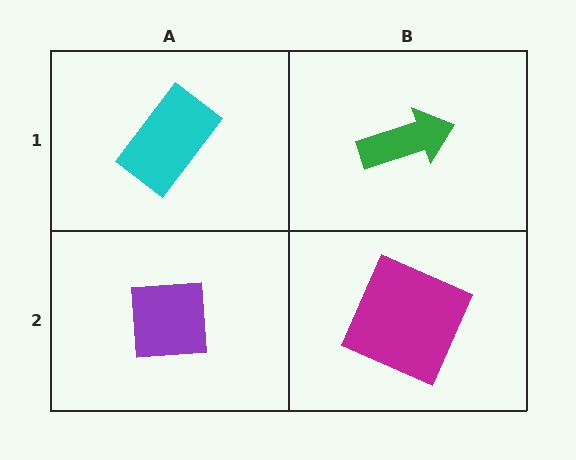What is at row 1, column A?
A cyan rectangle.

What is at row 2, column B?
A magenta square.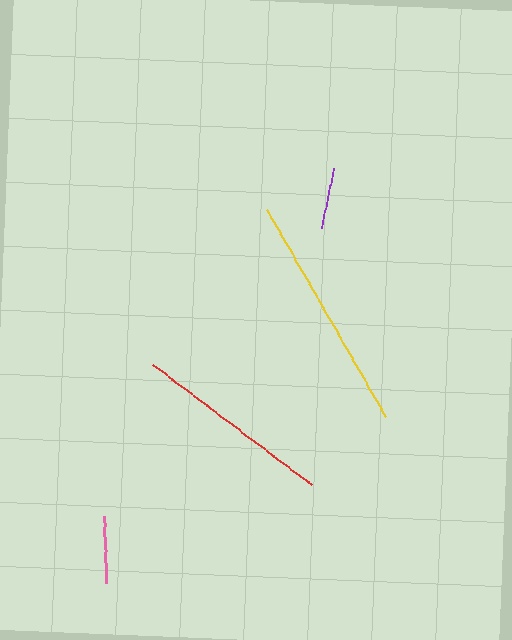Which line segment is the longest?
The yellow line is the longest at approximately 239 pixels.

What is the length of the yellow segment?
The yellow segment is approximately 239 pixels long.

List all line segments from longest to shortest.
From longest to shortest: yellow, red, pink, purple.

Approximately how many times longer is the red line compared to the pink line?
The red line is approximately 3.0 times the length of the pink line.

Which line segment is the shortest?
The purple line is the shortest at approximately 61 pixels.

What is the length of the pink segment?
The pink segment is approximately 68 pixels long.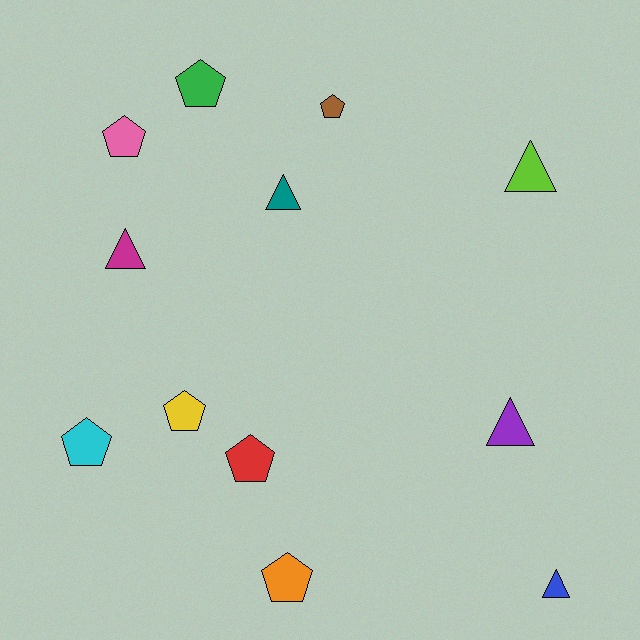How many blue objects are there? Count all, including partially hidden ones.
There is 1 blue object.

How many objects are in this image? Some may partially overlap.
There are 12 objects.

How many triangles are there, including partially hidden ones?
There are 5 triangles.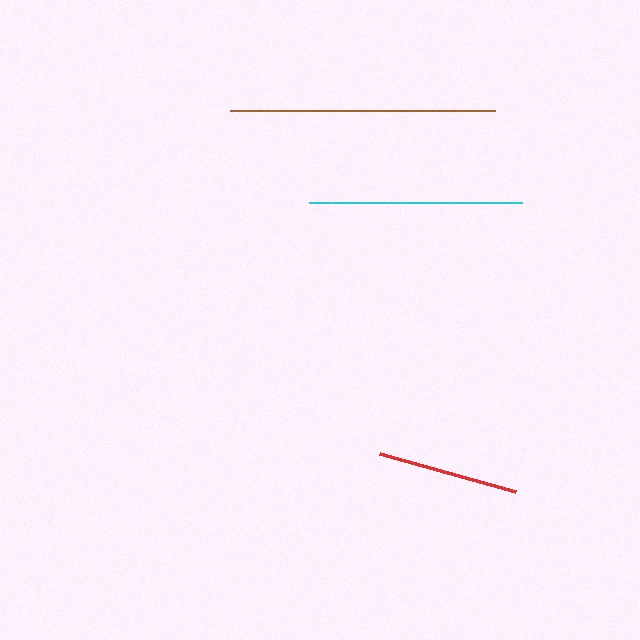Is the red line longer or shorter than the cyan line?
The cyan line is longer than the red line.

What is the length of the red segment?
The red segment is approximately 141 pixels long.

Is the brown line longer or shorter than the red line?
The brown line is longer than the red line.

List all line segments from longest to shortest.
From longest to shortest: brown, cyan, red.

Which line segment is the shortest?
The red line is the shortest at approximately 141 pixels.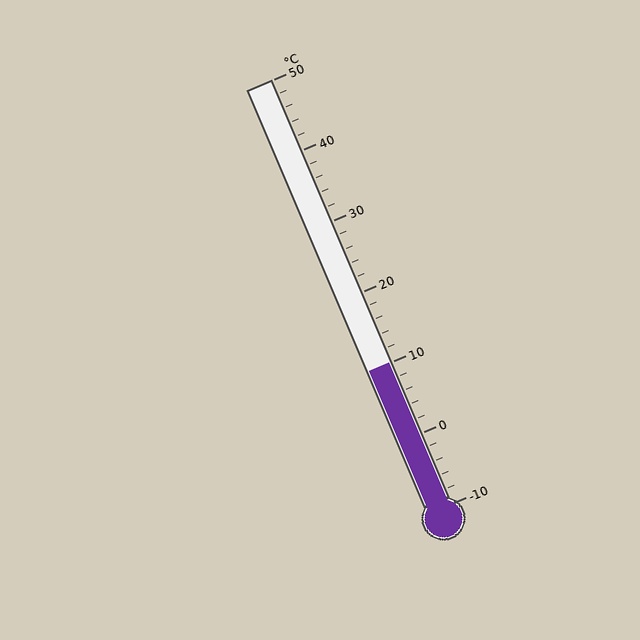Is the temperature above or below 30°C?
The temperature is below 30°C.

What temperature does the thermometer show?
The thermometer shows approximately 10°C.